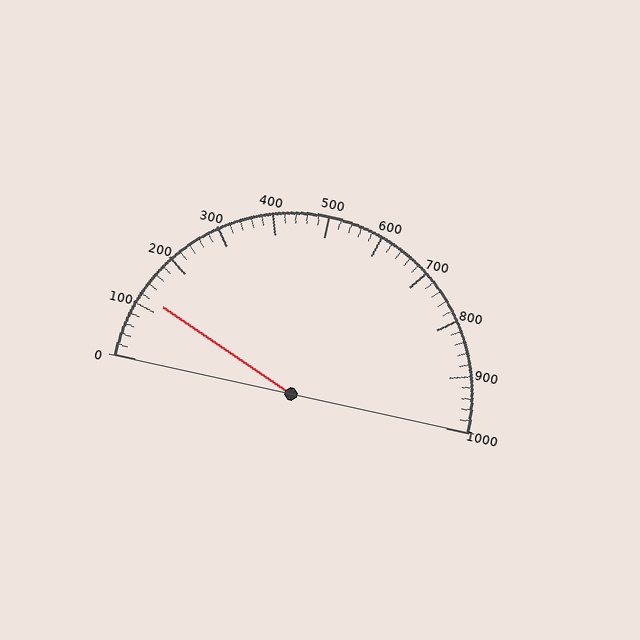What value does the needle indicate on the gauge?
The needle indicates approximately 120.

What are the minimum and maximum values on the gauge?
The gauge ranges from 0 to 1000.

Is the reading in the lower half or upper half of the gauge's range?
The reading is in the lower half of the range (0 to 1000).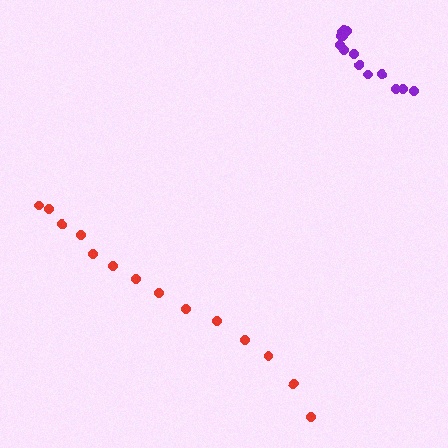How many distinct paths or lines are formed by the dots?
There are 2 distinct paths.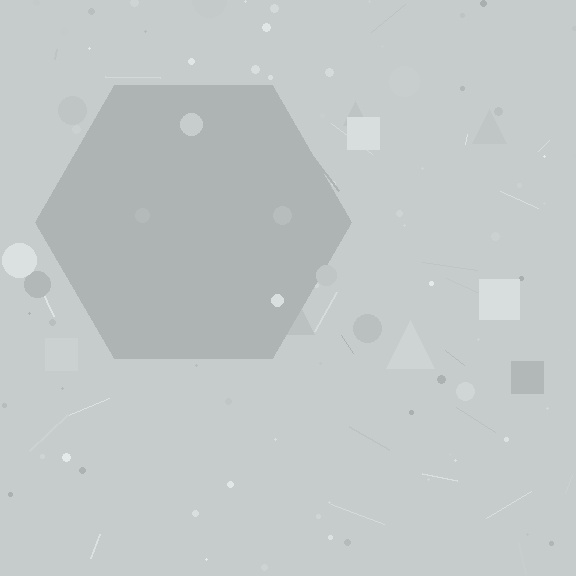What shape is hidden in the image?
A hexagon is hidden in the image.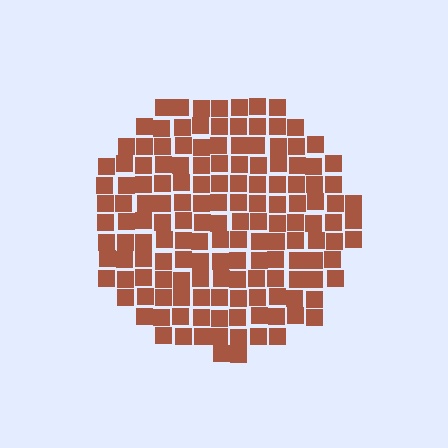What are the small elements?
The small elements are squares.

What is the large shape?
The large shape is a circle.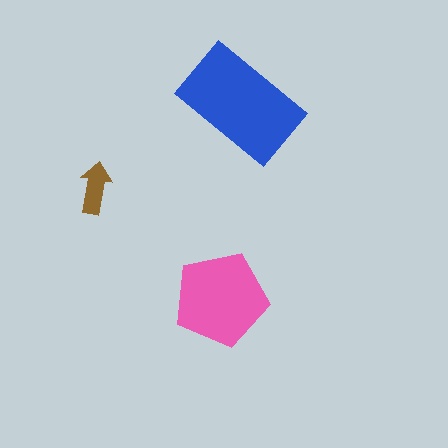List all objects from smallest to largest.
The brown arrow, the pink pentagon, the blue rectangle.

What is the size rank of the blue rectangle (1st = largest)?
1st.